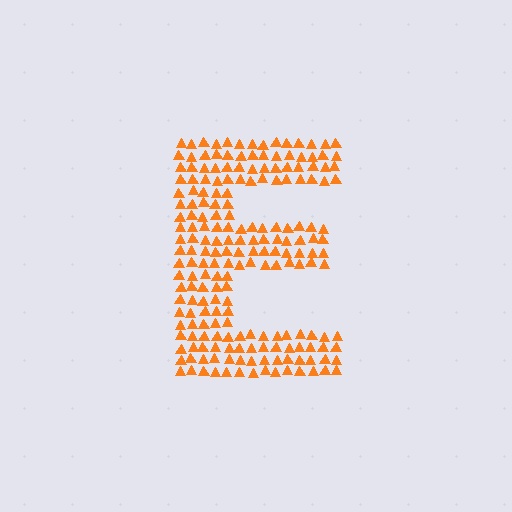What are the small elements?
The small elements are triangles.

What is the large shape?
The large shape is the letter E.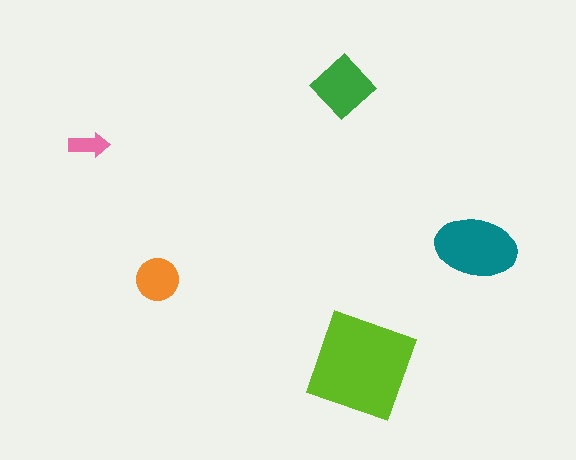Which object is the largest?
The lime square.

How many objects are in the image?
There are 5 objects in the image.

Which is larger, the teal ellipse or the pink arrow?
The teal ellipse.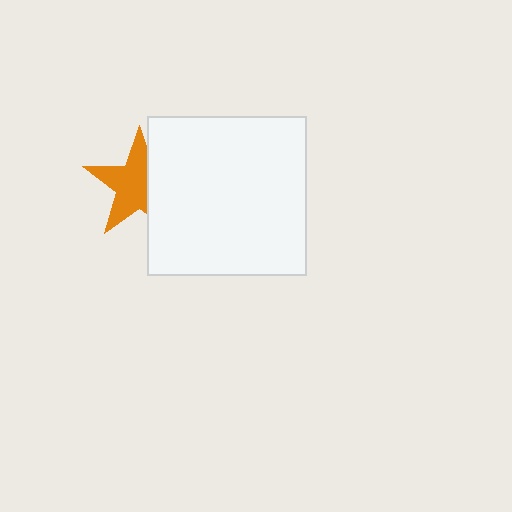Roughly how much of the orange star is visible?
About half of it is visible (roughly 65%).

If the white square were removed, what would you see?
You would see the complete orange star.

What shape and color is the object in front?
The object in front is a white square.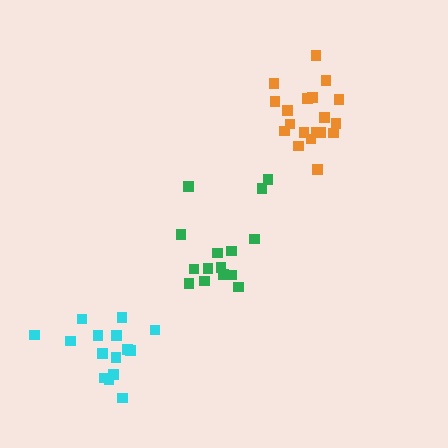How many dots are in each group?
Group 1: 19 dots, Group 2: 15 dots, Group 3: 15 dots (49 total).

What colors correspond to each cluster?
The clusters are colored: orange, green, cyan.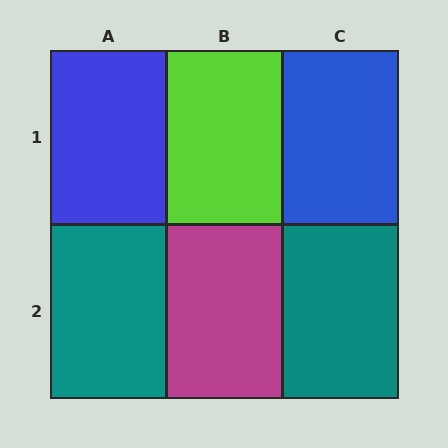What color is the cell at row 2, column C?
Teal.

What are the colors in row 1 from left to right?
Blue, lime, blue.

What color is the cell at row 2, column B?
Magenta.